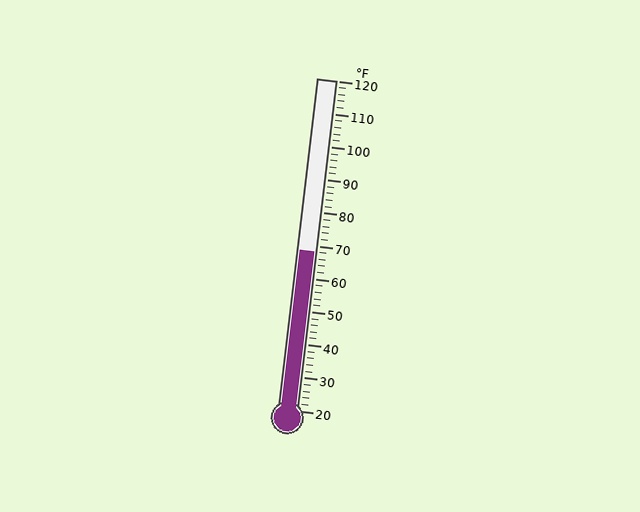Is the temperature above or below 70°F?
The temperature is below 70°F.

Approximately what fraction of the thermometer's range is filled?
The thermometer is filled to approximately 50% of its range.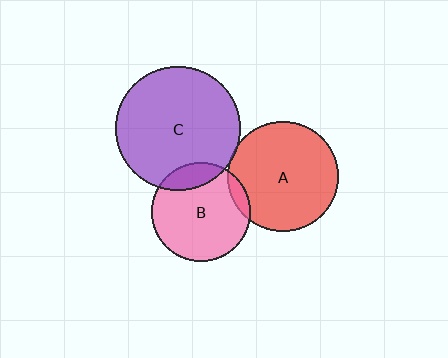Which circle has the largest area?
Circle C (purple).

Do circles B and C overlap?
Yes.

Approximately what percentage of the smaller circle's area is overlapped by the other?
Approximately 15%.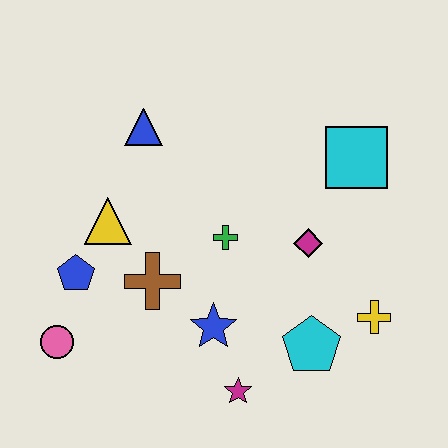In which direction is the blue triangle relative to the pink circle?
The blue triangle is above the pink circle.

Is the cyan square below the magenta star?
No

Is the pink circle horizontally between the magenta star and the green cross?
No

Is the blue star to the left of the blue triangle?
No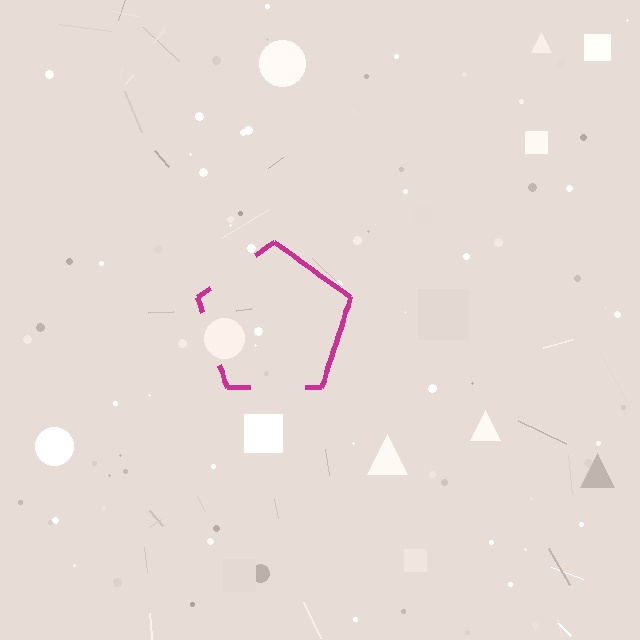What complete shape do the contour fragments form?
The contour fragments form a pentagon.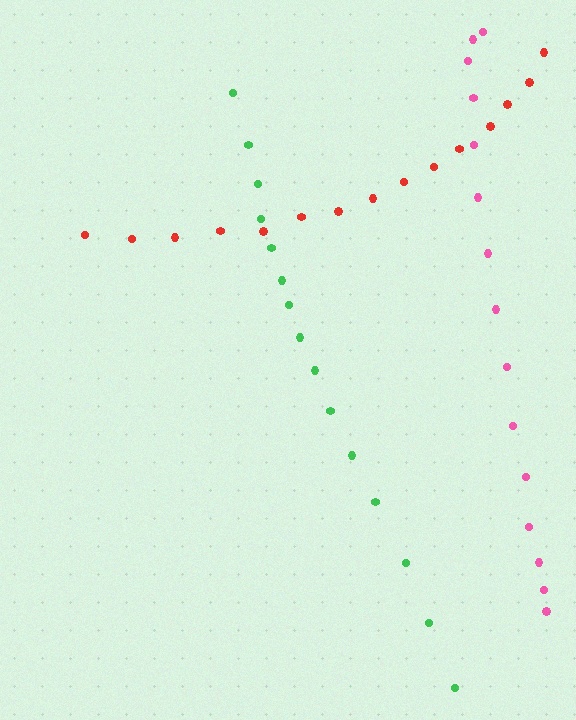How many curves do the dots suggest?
There are 3 distinct paths.